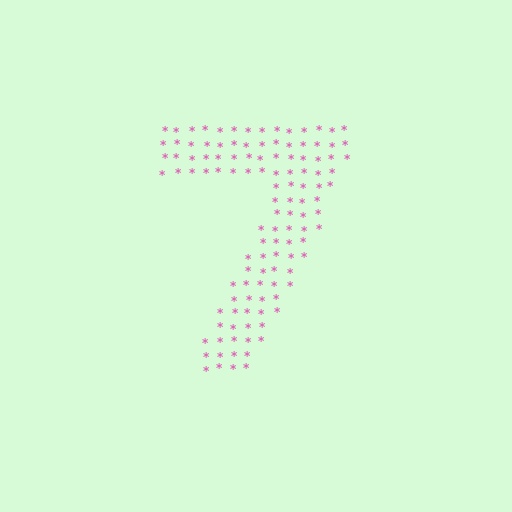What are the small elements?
The small elements are asterisks.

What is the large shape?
The large shape is the digit 7.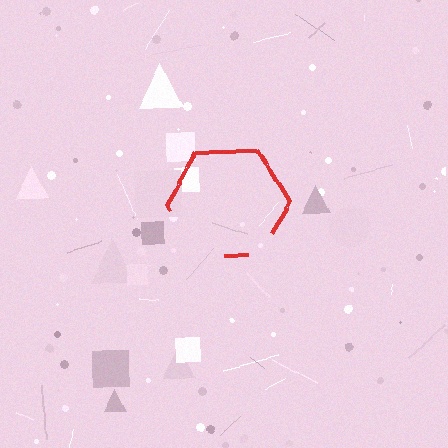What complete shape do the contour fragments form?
The contour fragments form a hexagon.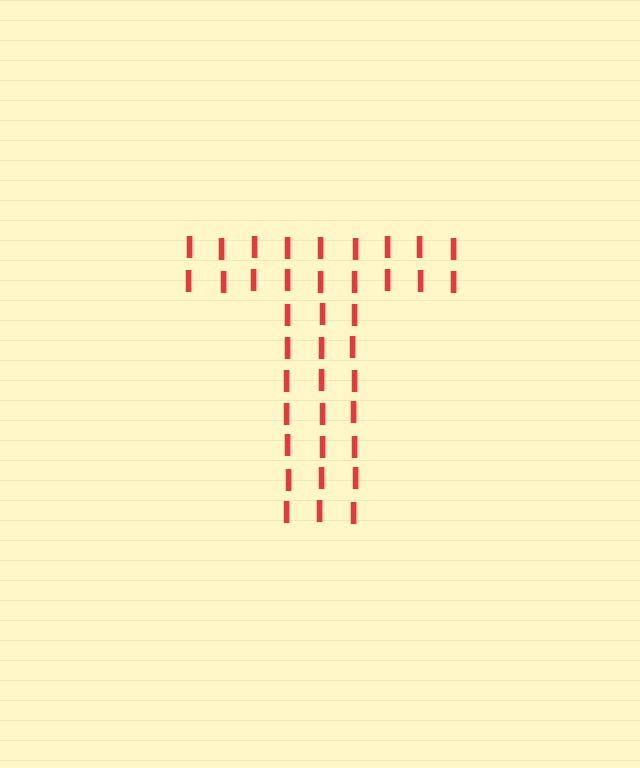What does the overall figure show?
The overall figure shows the letter T.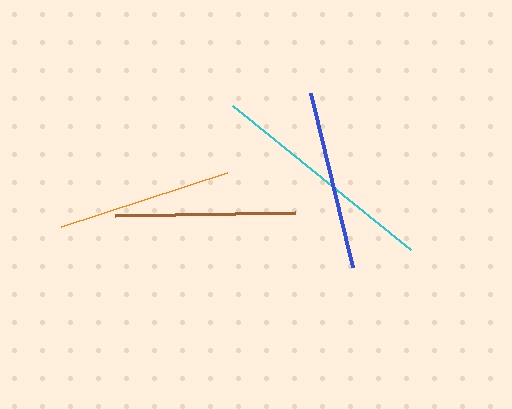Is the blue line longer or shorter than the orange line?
The blue line is longer than the orange line.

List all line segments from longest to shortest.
From longest to shortest: cyan, brown, blue, orange.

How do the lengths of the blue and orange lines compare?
The blue and orange lines are approximately the same length.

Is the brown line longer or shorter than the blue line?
The brown line is longer than the blue line.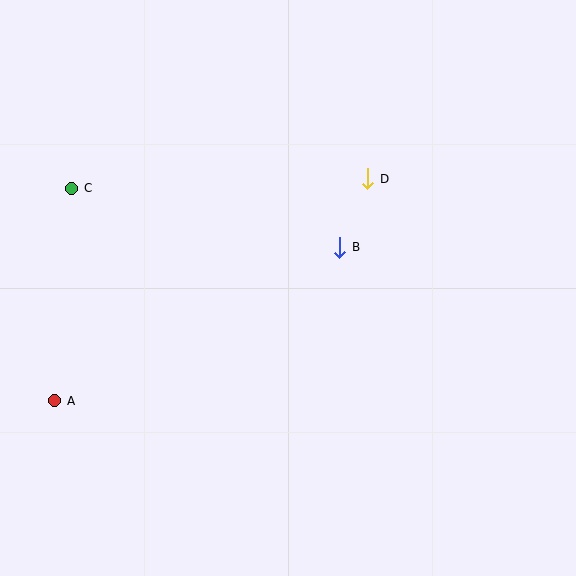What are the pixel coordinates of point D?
Point D is at (368, 179).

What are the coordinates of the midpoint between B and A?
The midpoint between B and A is at (197, 324).